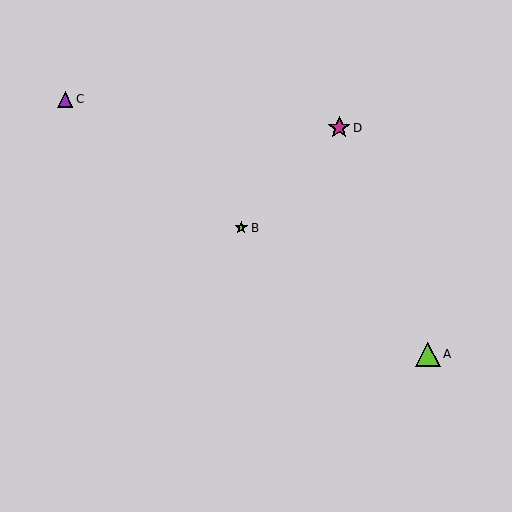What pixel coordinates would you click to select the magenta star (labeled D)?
Click at (339, 128) to select the magenta star D.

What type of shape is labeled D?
Shape D is a magenta star.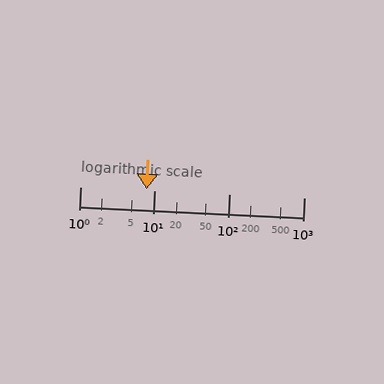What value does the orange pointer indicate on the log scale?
The pointer indicates approximately 7.7.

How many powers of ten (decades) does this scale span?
The scale spans 3 decades, from 1 to 1000.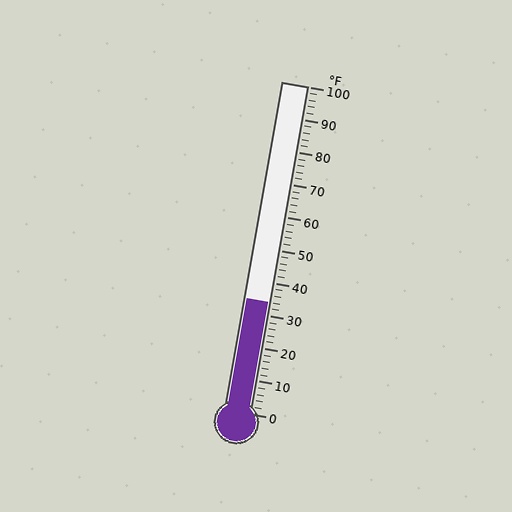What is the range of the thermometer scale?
The thermometer scale ranges from 0°F to 100°F.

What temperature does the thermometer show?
The thermometer shows approximately 34°F.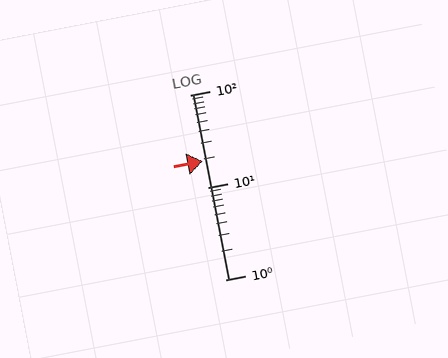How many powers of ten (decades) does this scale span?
The scale spans 2 decades, from 1 to 100.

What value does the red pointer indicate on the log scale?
The pointer indicates approximately 19.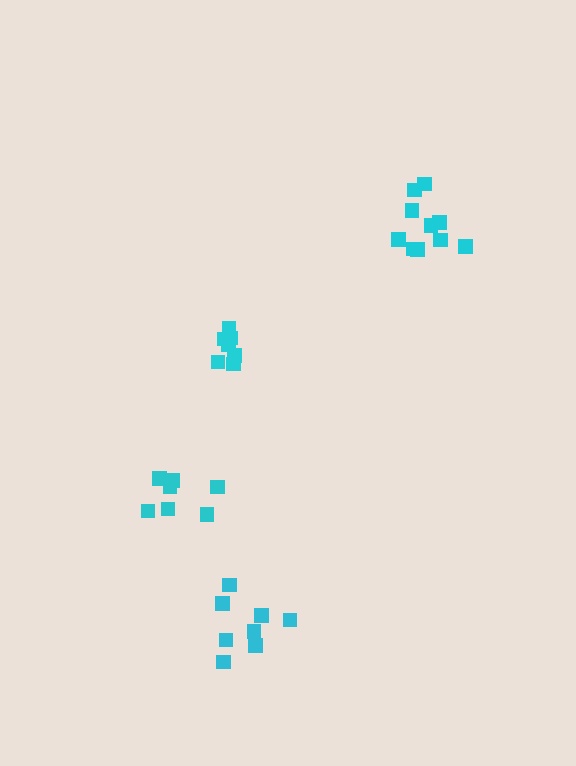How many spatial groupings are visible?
There are 4 spatial groupings.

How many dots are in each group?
Group 1: 7 dots, Group 2: 8 dots, Group 3: 10 dots, Group 4: 7 dots (32 total).